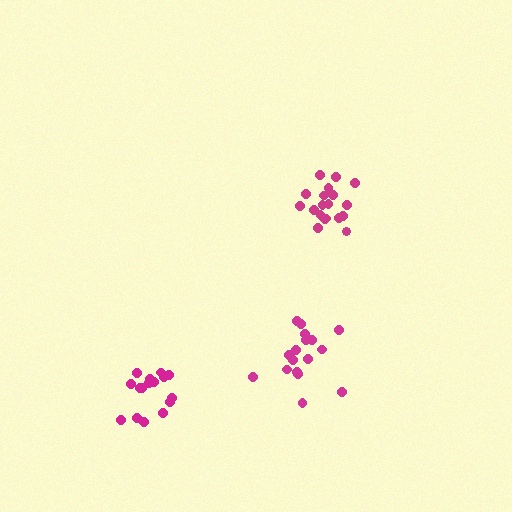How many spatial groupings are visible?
There are 3 spatial groupings.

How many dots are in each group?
Group 1: 19 dots, Group 2: 16 dots, Group 3: 17 dots (52 total).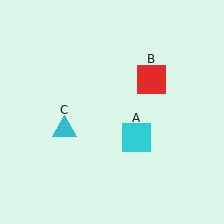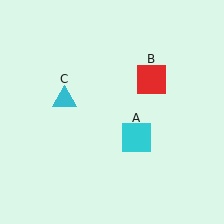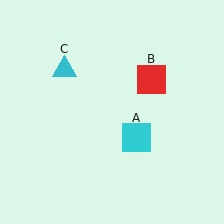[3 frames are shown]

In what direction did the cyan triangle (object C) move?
The cyan triangle (object C) moved up.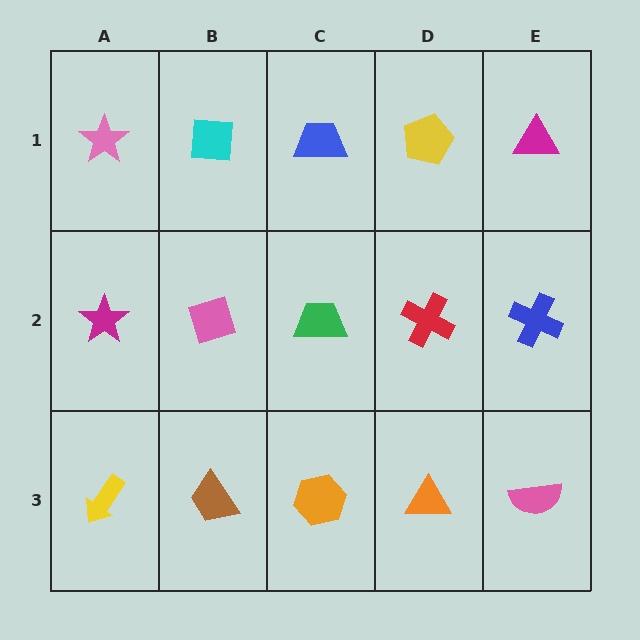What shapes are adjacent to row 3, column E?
A blue cross (row 2, column E), an orange triangle (row 3, column D).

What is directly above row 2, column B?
A cyan square.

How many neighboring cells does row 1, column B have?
3.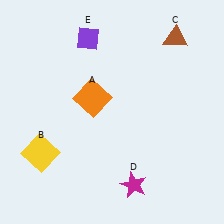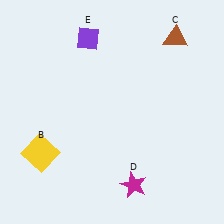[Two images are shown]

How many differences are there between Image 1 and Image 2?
There is 1 difference between the two images.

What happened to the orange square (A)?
The orange square (A) was removed in Image 2. It was in the top-left area of Image 1.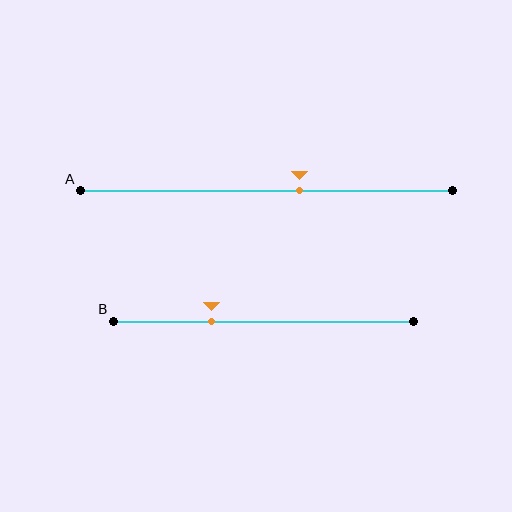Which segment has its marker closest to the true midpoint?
Segment A has its marker closest to the true midpoint.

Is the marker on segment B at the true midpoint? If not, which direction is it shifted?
No, the marker on segment B is shifted to the left by about 17% of the segment length.